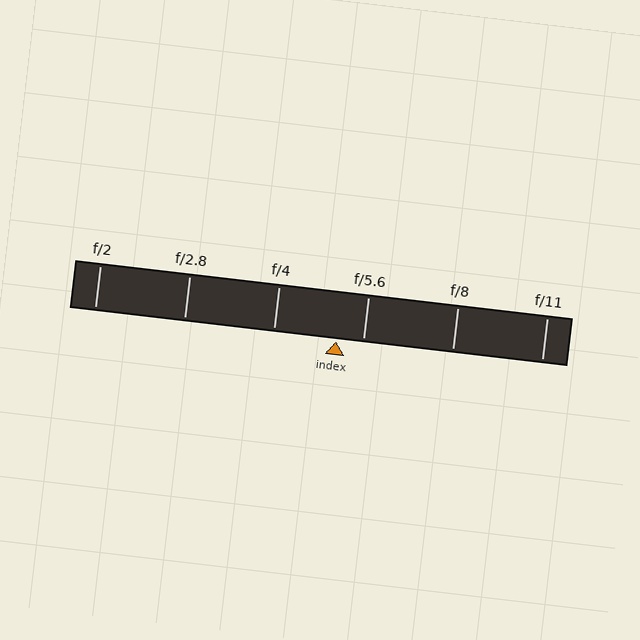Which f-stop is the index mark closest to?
The index mark is closest to f/5.6.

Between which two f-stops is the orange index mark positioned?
The index mark is between f/4 and f/5.6.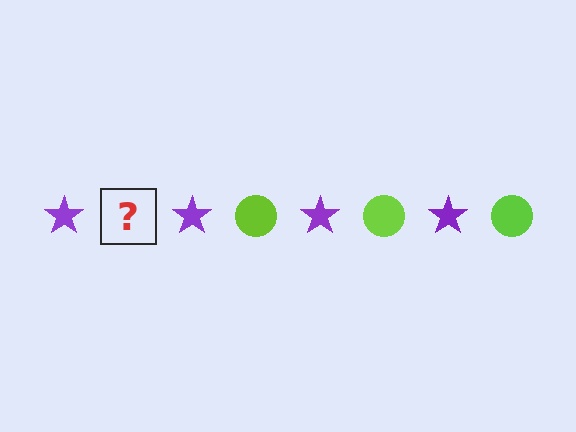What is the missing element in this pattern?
The missing element is a lime circle.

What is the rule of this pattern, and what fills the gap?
The rule is that the pattern alternates between purple star and lime circle. The gap should be filled with a lime circle.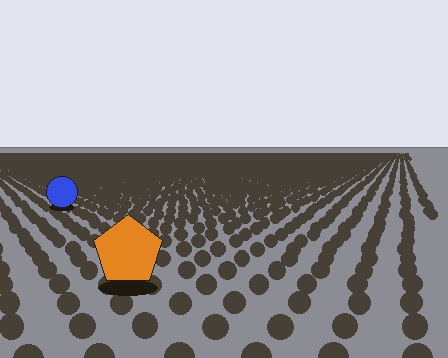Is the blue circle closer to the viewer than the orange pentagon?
No. The orange pentagon is closer — you can tell from the texture gradient: the ground texture is coarser near it.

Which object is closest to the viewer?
The orange pentagon is closest. The texture marks near it are larger and more spread out.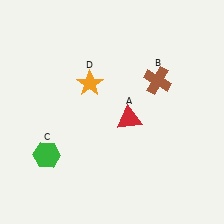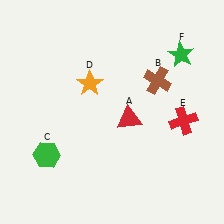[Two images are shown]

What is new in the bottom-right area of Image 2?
A red cross (E) was added in the bottom-right area of Image 2.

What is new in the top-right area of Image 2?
A green star (F) was added in the top-right area of Image 2.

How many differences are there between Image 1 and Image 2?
There are 2 differences between the two images.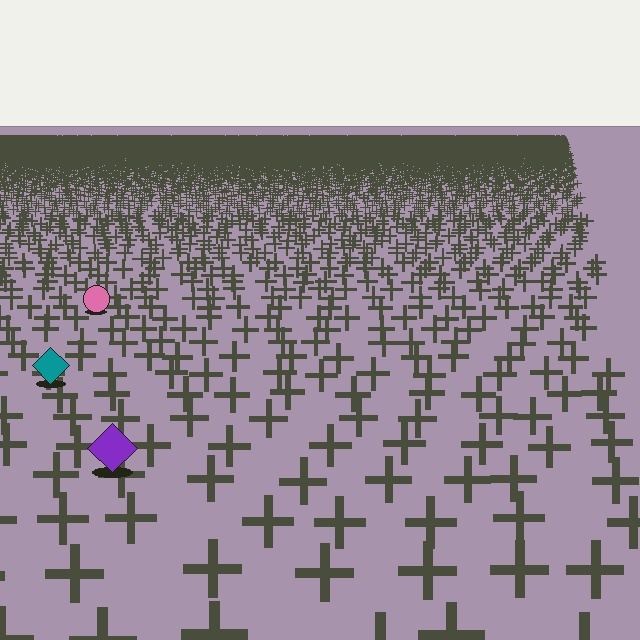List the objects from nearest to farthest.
From nearest to farthest: the purple diamond, the teal diamond, the pink circle.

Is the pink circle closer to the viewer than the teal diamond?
No. The teal diamond is closer — you can tell from the texture gradient: the ground texture is coarser near it.